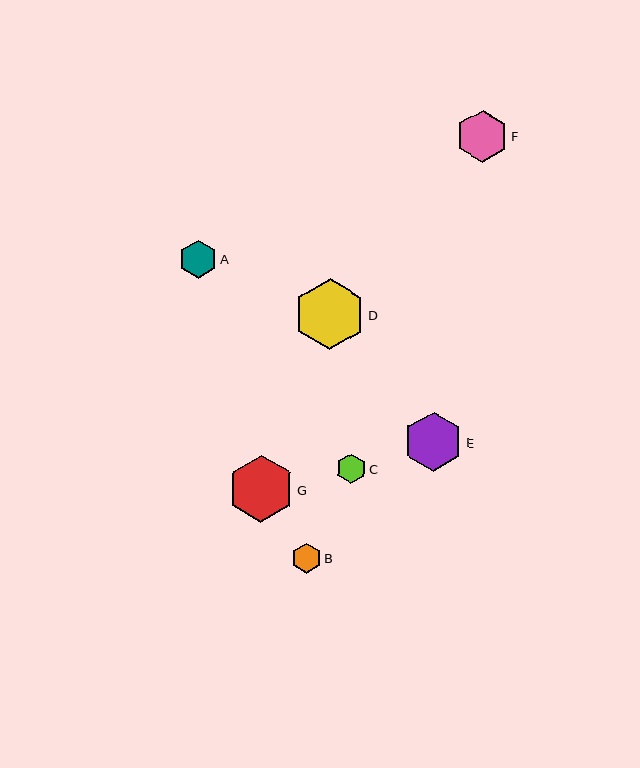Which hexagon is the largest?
Hexagon D is the largest with a size of approximately 71 pixels.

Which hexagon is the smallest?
Hexagon C is the smallest with a size of approximately 30 pixels.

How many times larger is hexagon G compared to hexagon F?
Hexagon G is approximately 1.3 times the size of hexagon F.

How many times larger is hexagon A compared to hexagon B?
Hexagon A is approximately 1.3 times the size of hexagon B.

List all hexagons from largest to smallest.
From largest to smallest: D, G, E, F, A, B, C.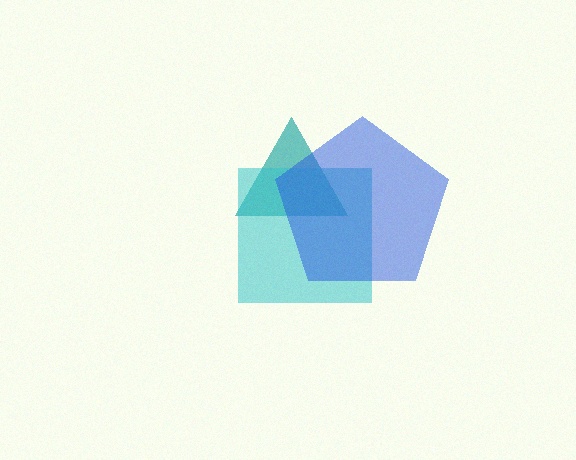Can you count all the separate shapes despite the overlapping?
Yes, there are 3 separate shapes.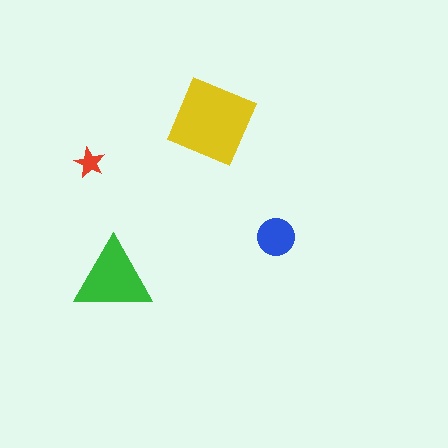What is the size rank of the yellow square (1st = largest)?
1st.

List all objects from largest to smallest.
The yellow square, the green triangle, the blue circle, the red star.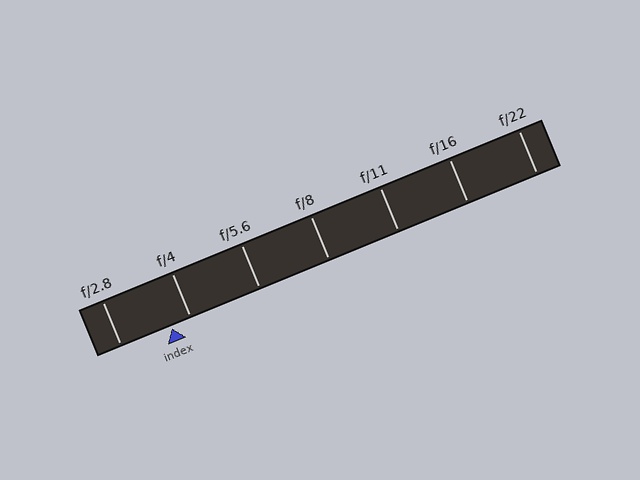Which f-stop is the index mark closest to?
The index mark is closest to f/4.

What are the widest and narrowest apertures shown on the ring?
The widest aperture shown is f/2.8 and the narrowest is f/22.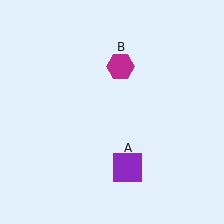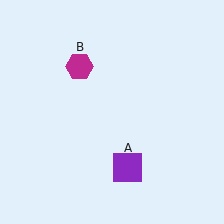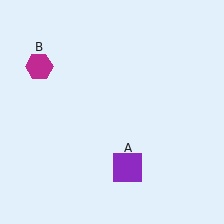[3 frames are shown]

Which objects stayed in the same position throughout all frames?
Purple square (object A) remained stationary.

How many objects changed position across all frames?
1 object changed position: magenta hexagon (object B).